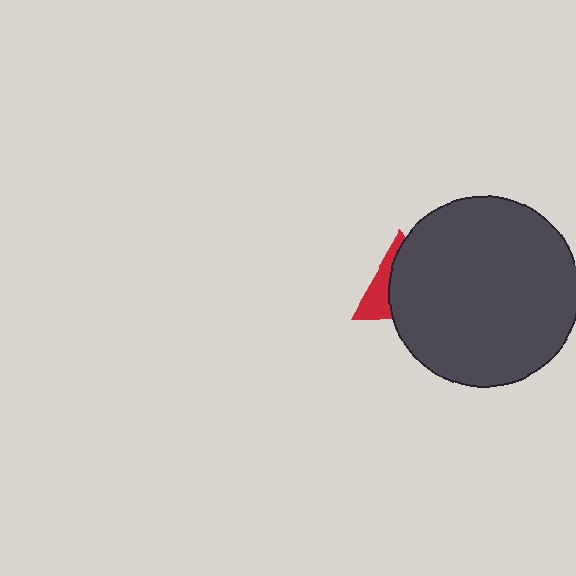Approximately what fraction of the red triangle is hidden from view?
Roughly 66% of the red triangle is hidden behind the dark gray circle.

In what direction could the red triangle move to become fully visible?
The red triangle could move left. That would shift it out from behind the dark gray circle entirely.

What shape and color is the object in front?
The object in front is a dark gray circle.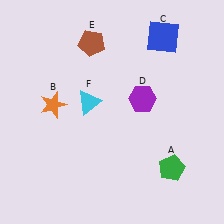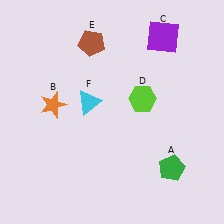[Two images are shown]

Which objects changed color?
C changed from blue to purple. D changed from purple to lime.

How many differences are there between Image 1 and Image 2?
There are 2 differences between the two images.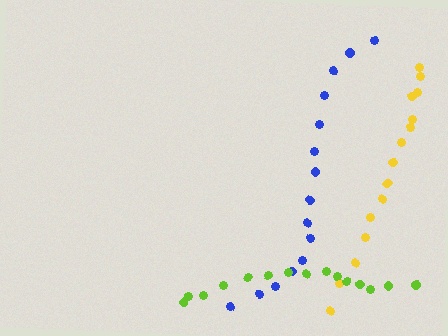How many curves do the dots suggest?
There are 3 distinct paths.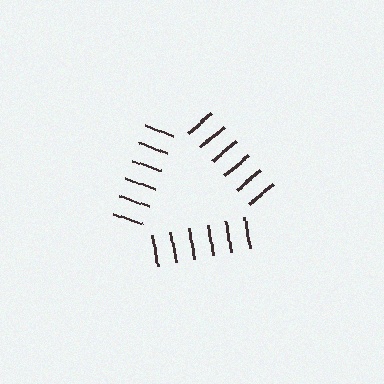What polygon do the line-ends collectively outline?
An illusory triangle — the line segments terminate on its edges but no continuous stroke is drawn.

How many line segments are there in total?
18 — 6 along each of the 3 edges.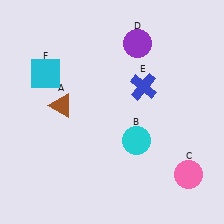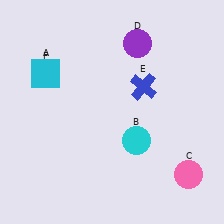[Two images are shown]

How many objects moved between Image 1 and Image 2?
1 object moved between the two images.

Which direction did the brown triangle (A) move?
The brown triangle (A) moved up.